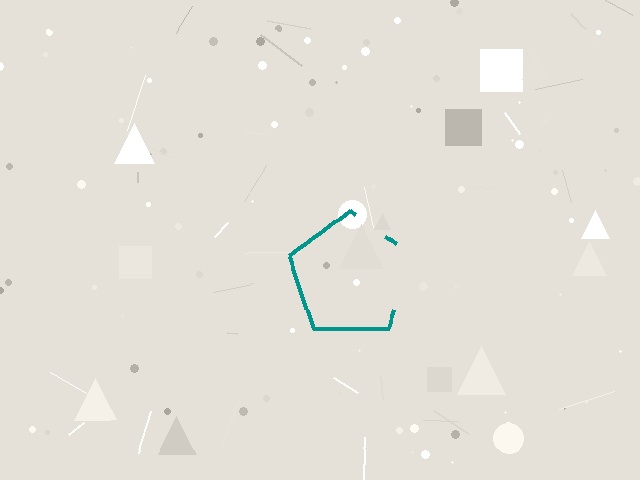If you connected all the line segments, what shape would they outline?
They would outline a pentagon.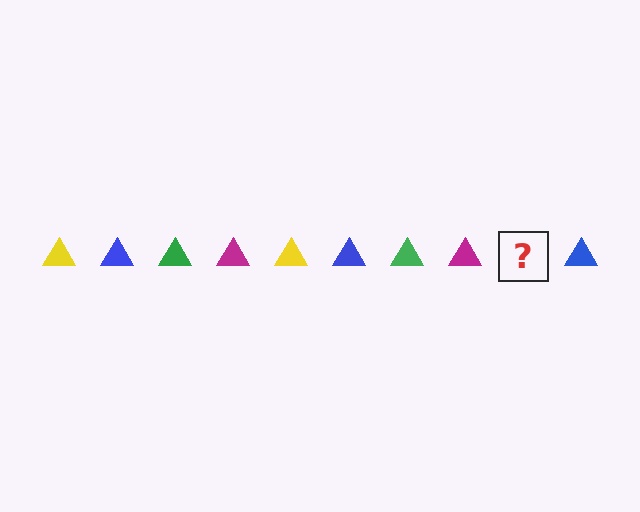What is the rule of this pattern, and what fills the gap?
The rule is that the pattern cycles through yellow, blue, green, magenta triangles. The gap should be filled with a yellow triangle.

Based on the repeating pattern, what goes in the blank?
The blank should be a yellow triangle.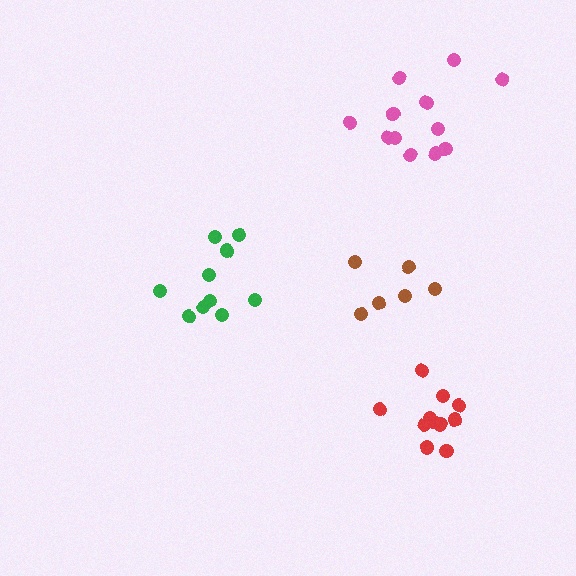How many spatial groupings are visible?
There are 4 spatial groupings.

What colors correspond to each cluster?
The clusters are colored: brown, green, red, pink.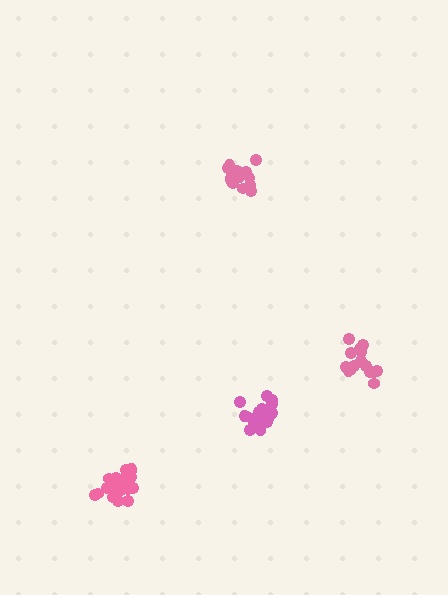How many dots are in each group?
Group 1: 20 dots, Group 2: 20 dots, Group 3: 17 dots, Group 4: 15 dots (72 total).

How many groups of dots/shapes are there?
There are 4 groups.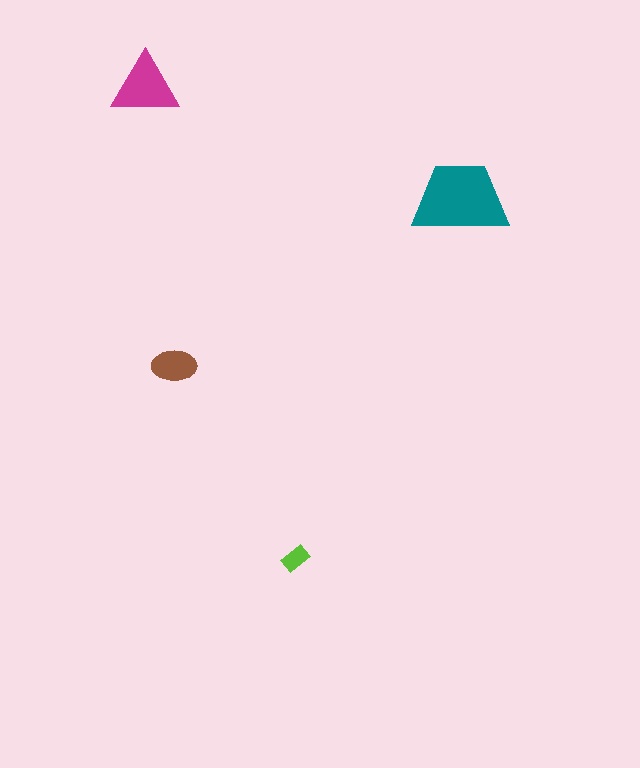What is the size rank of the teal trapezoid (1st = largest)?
1st.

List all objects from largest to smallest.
The teal trapezoid, the magenta triangle, the brown ellipse, the lime rectangle.